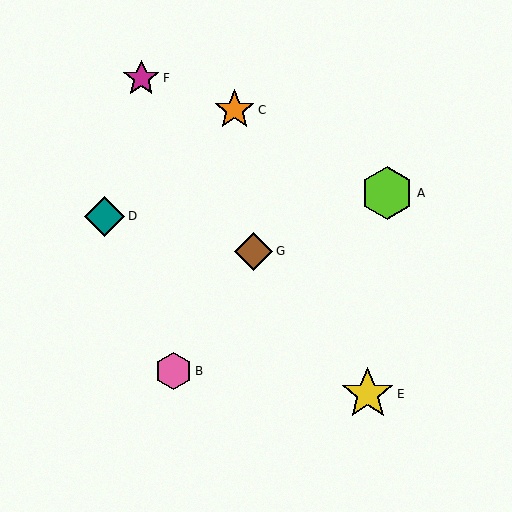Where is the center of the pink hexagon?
The center of the pink hexagon is at (174, 371).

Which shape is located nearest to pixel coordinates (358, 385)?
The yellow star (labeled E) at (368, 394) is nearest to that location.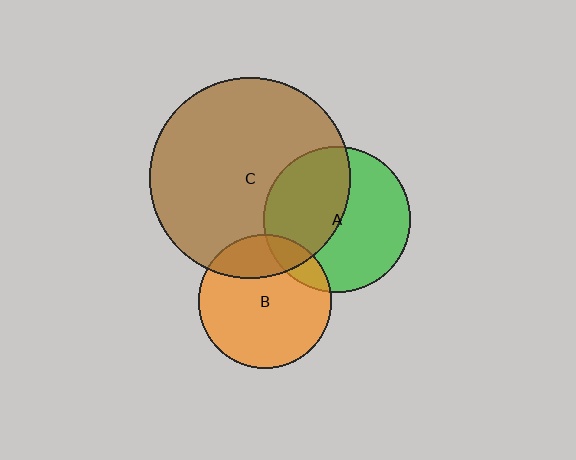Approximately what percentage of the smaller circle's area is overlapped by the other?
Approximately 15%.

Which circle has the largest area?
Circle C (brown).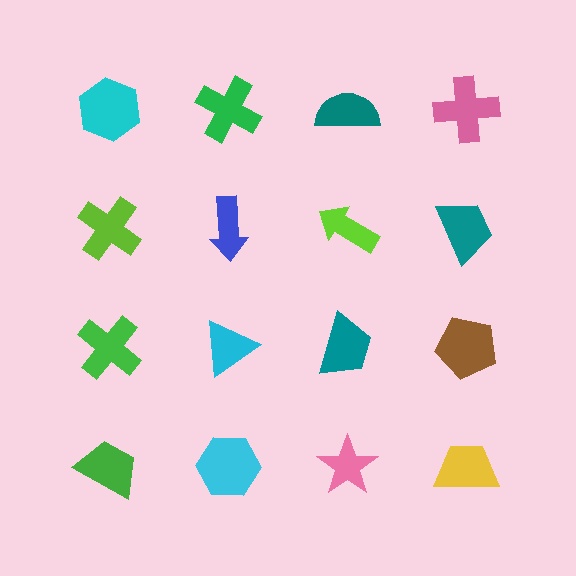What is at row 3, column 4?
A brown pentagon.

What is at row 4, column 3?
A pink star.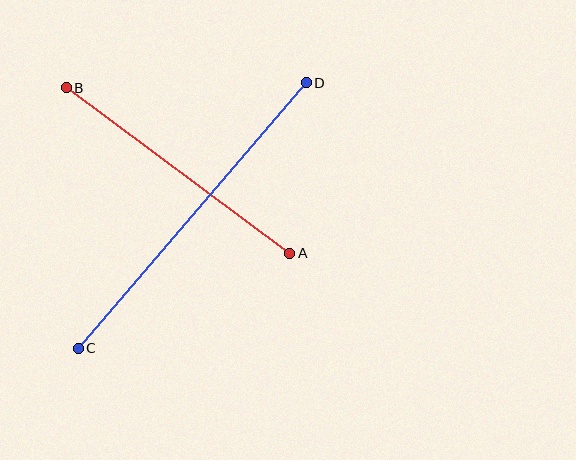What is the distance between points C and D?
The distance is approximately 350 pixels.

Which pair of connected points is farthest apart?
Points C and D are farthest apart.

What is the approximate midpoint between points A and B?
The midpoint is at approximately (178, 170) pixels.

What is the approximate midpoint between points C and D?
The midpoint is at approximately (192, 216) pixels.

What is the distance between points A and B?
The distance is approximately 278 pixels.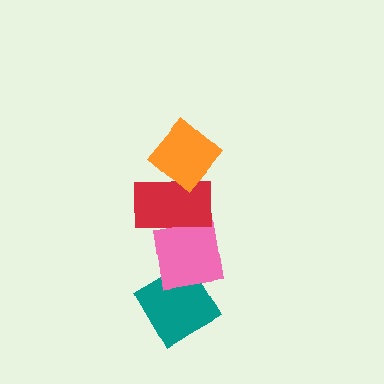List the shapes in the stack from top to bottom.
From top to bottom: the orange diamond, the red rectangle, the pink square, the teal diamond.